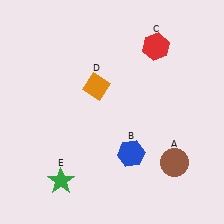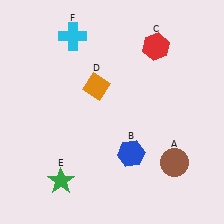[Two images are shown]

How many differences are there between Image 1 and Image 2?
There is 1 difference between the two images.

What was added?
A cyan cross (F) was added in Image 2.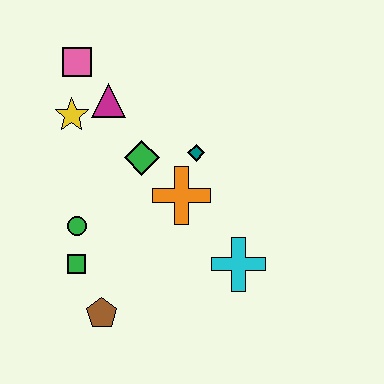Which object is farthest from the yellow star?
The cyan cross is farthest from the yellow star.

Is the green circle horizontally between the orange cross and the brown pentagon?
No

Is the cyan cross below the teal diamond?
Yes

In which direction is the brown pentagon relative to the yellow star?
The brown pentagon is below the yellow star.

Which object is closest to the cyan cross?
The orange cross is closest to the cyan cross.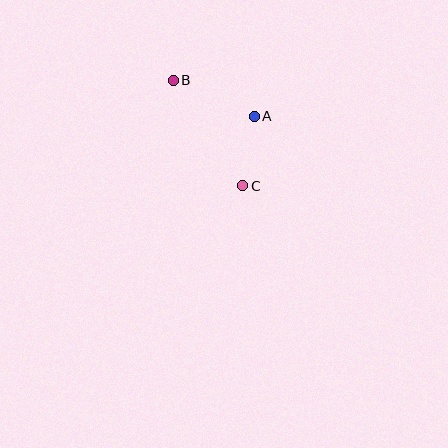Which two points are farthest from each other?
Points B and C are farthest from each other.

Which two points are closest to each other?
Points A and C are closest to each other.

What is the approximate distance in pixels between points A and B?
The distance between A and B is approximately 88 pixels.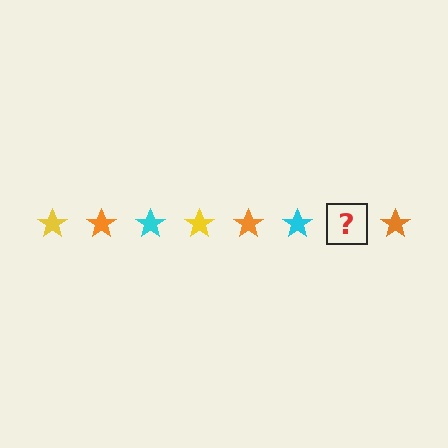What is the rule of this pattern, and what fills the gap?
The rule is that the pattern cycles through yellow, orange, cyan stars. The gap should be filled with a yellow star.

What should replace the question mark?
The question mark should be replaced with a yellow star.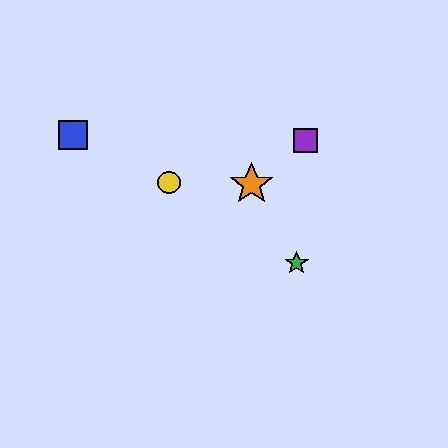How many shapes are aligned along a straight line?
3 shapes (the red diamond, the purple square, the orange star) are aligned along a straight line.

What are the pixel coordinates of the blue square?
The blue square is at (73, 135).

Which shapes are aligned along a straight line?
The red diamond, the purple square, the orange star are aligned along a straight line.